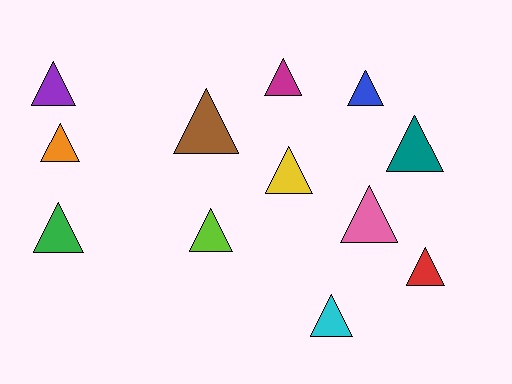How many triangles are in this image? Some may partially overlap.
There are 12 triangles.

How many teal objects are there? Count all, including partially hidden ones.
There is 1 teal object.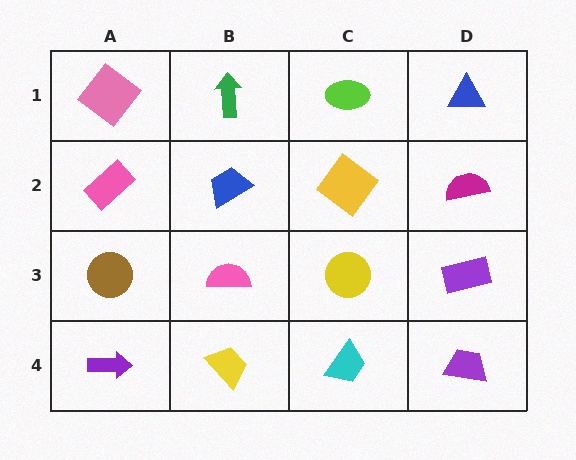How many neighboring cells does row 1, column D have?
2.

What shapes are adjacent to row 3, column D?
A magenta semicircle (row 2, column D), a purple trapezoid (row 4, column D), a yellow circle (row 3, column C).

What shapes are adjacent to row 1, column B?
A blue trapezoid (row 2, column B), a pink diamond (row 1, column A), a lime ellipse (row 1, column C).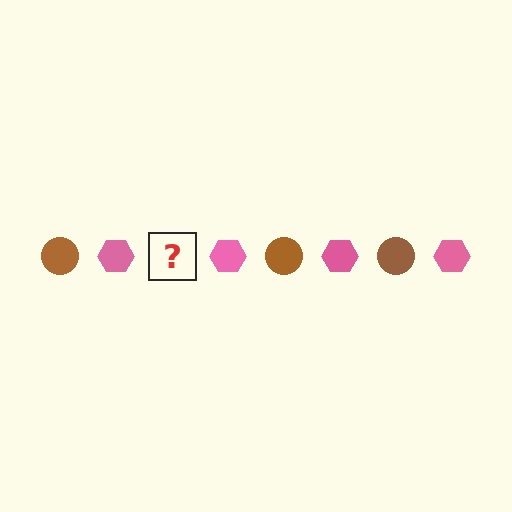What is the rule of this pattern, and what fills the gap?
The rule is that the pattern alternates between brown circle and pink hexagon. The gap should be filled with a brown circle.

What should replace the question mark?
The question mark should be replaced with a brown circle.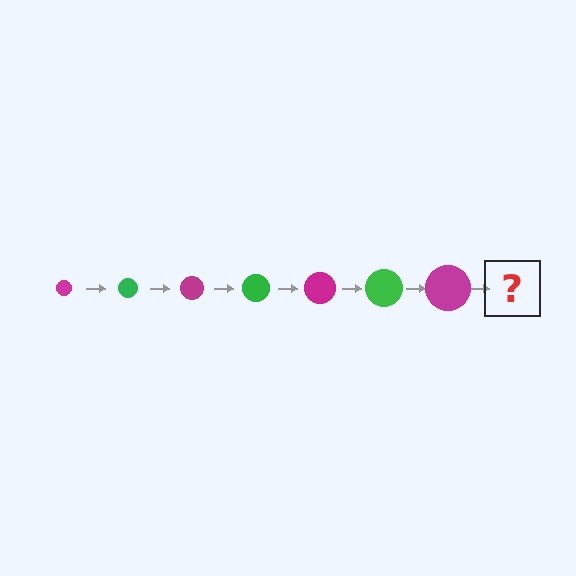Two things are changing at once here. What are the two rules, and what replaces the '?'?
The two rules are that the circle grows larger each step and the color cycles through magenta and green. The '?' should be a green circle, larger than the previous one.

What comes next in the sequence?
The next element should be a green circle, larger than the previous one.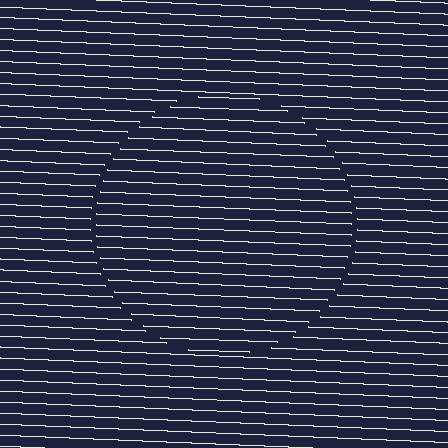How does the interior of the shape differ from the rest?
The interior of the shape contains the same grating, shifted by half a period — the contour is defined by the phase discontinuity where line-ends from the inner and outer gratings abut.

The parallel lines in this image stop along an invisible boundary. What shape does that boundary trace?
An illusory circle. The interior of the shape contains the same grating, shifted by half a period — the contour is defined by the phase discontinuity where line-ends from the inner and outer gratings abut.